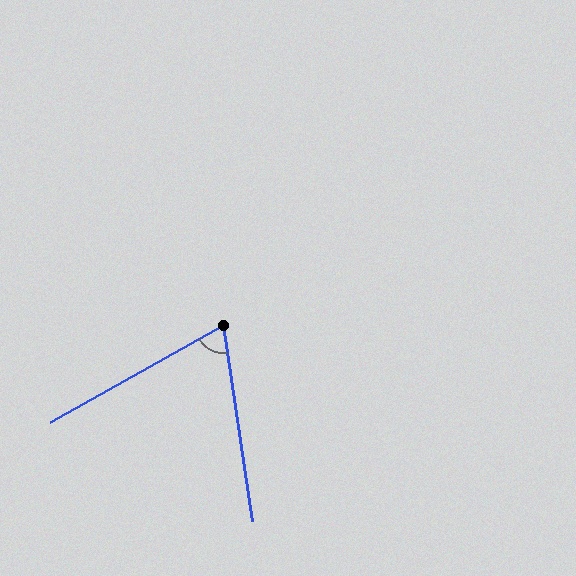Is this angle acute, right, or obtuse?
It is acute.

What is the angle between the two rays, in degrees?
Approximately 69 degrees.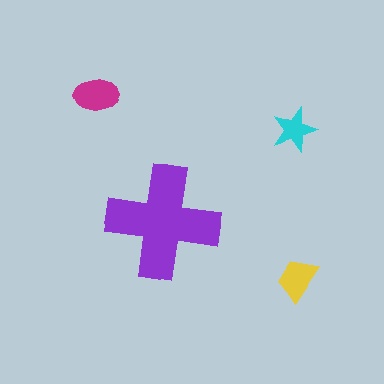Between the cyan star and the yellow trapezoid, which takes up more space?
The yellow trapezoid.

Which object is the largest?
The purple cross.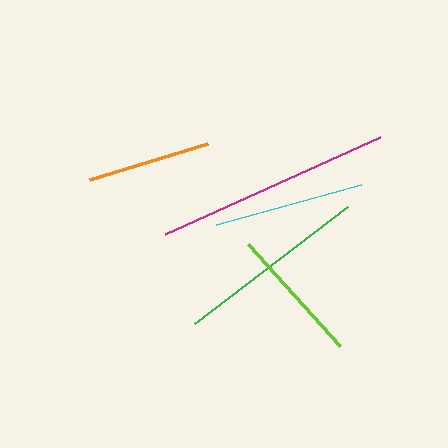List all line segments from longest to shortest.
From longest to shortest: magenta, green, cyan, lime, orange.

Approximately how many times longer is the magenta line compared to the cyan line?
The magenta line is approximately 1.6 times the length of the cyan line.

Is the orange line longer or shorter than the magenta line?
The magenta line is longer than the orange line.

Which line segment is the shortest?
The orange line is the shortest at approximately 122 pixels.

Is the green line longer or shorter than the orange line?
The green line is longer than the orange line.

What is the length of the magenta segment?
The magenta segment is approximately 236 pixels long.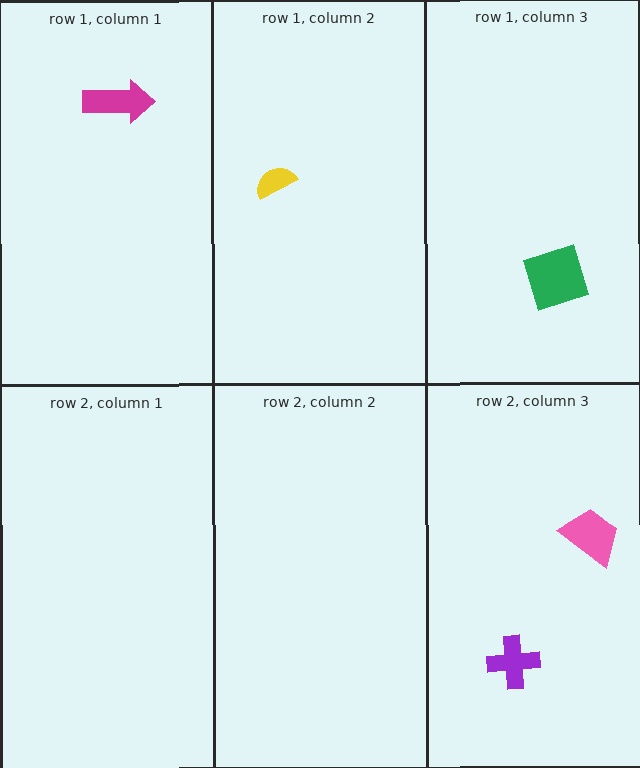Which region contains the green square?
The row 1, column 3 region.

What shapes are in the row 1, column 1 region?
The magenta arrow.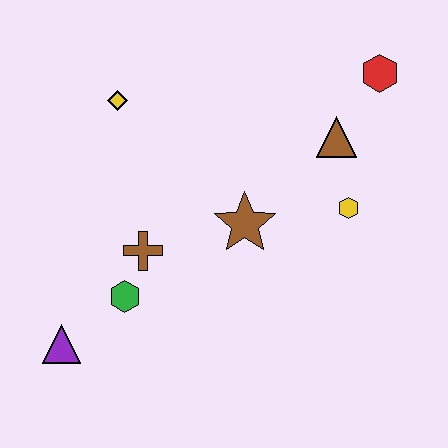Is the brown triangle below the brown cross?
No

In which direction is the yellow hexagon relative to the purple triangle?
The yellow hexagon is to the right of the purple triangle.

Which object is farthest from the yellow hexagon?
The purple triangle is farthest from the yellow hexagon.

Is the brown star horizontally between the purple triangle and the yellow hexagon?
Yes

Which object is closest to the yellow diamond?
The brown cross is closest to the yellow diamond.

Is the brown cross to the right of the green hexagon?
Yes